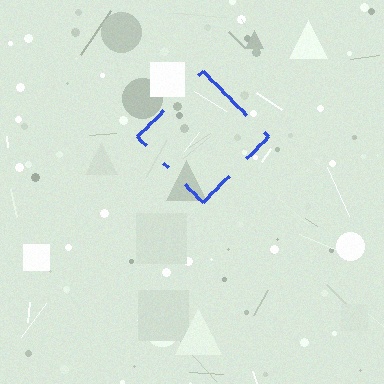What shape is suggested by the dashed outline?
The dashed outline suggests a diamond.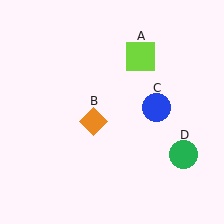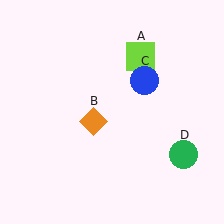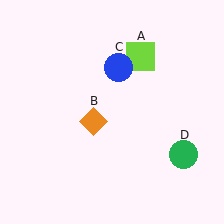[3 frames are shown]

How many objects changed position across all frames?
1 object changed position: blue circle (object C).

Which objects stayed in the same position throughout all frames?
Lime square (object A) and orange diamond (object B) and green circle (object D) remained stationary.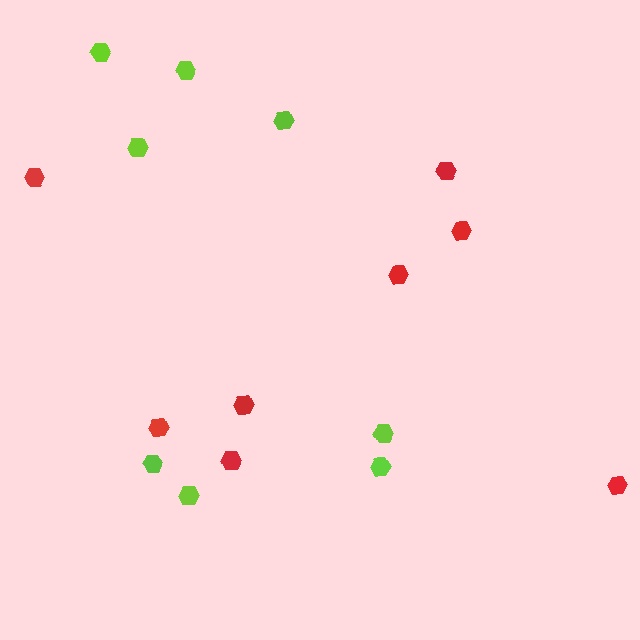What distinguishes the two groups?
There are 2 groups: one group of lime hexagons (8) and one group of red hexagons (8).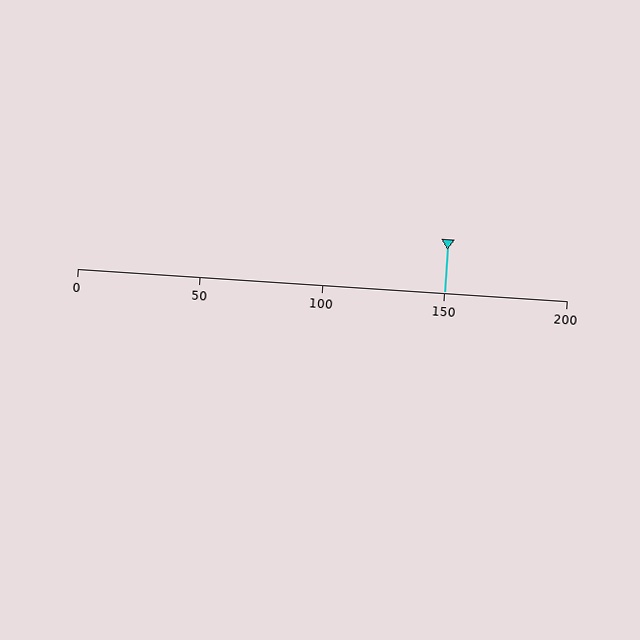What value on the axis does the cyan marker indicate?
The marker indicates approximately 150.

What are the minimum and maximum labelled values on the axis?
The axis runs from 0 to 200.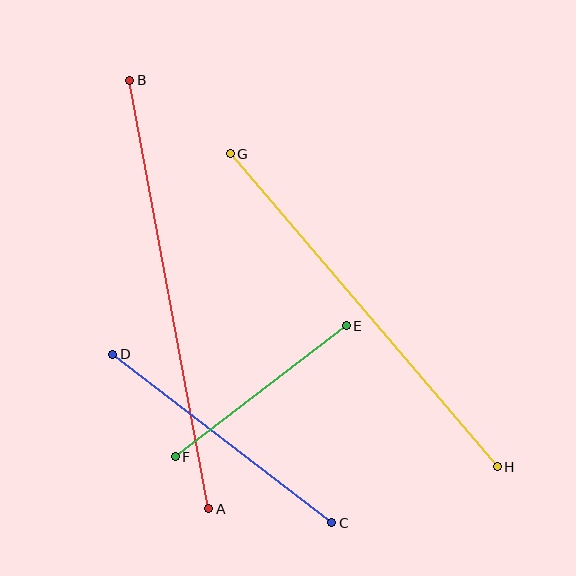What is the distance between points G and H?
The distance is approximately 411 pixels.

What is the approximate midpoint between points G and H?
The midpoint is at approximately (364, 310) pixels.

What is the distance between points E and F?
The distance is approximately 215 pixels.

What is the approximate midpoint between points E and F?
The midpoint is at approximately (261, 391) pixels.